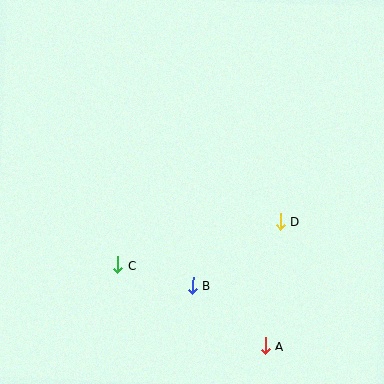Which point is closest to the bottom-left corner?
Point C is closest to the bottom-left corner.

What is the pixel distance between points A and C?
The distance between A and C is 168 pixels.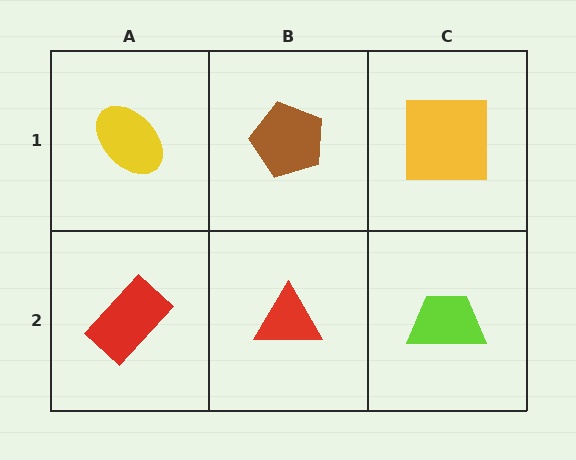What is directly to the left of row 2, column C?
A red triangle.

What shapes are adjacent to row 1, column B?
A red triangle (row 2, column B), a yellow ellipse (row 1, column A), a yellow square (row 1, column C).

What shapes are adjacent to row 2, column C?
A yellow square (row 1, column C), a red triangle (row 2, column B).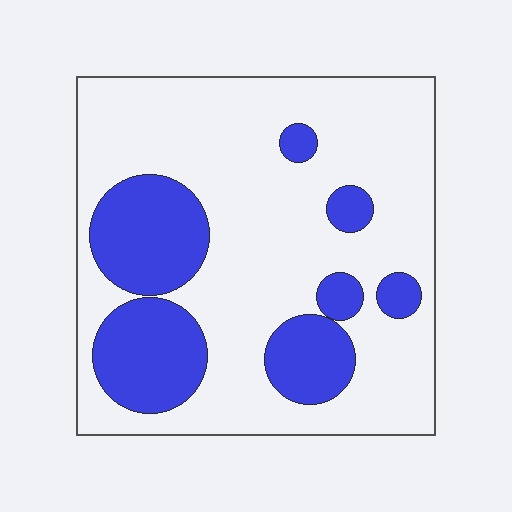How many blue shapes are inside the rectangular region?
7.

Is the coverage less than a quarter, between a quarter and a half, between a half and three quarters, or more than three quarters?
Between a quarter and a half.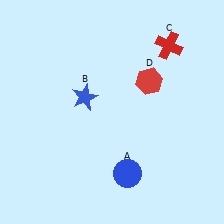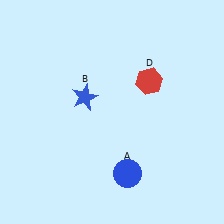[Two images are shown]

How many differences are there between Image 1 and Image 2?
There is 1 difference between the two images.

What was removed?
The red cross (C) was removed in Image 2.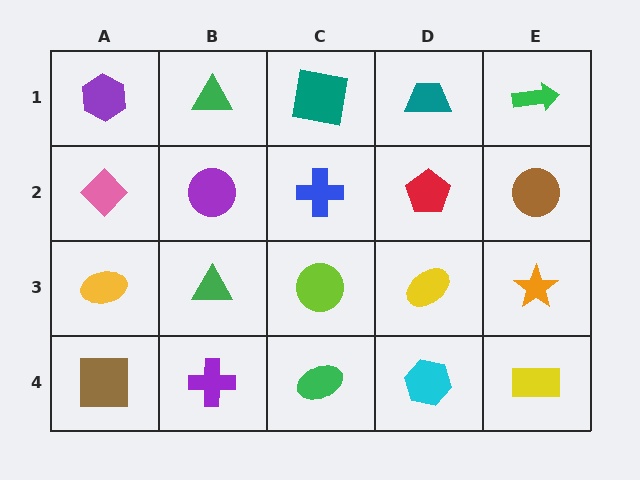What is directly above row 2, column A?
A purple hexagon.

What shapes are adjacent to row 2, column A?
A purple hexagon (row 1, column A), a yellow ellipse (row 3, column A), a purple circle (row 2, column B).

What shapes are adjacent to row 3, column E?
A brown circle (row 2, column E), a yellow rectangle (row 4, column E), a yellow ellipse (row 3, column D).